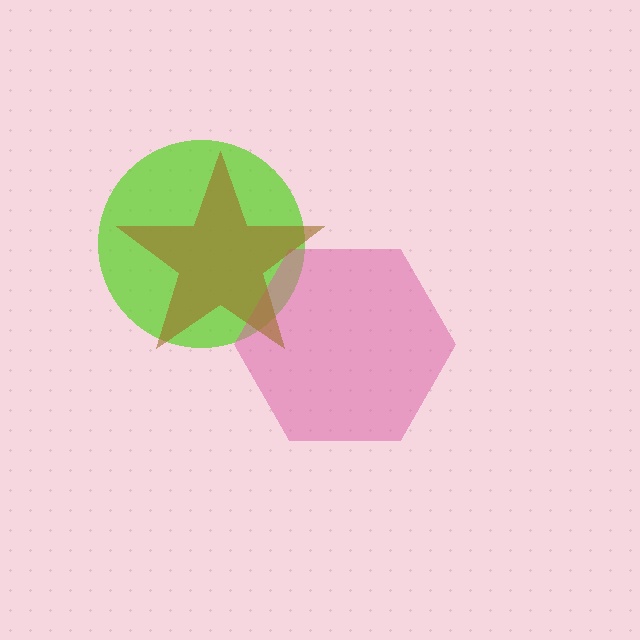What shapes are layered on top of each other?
The layered shapes are: a lime circle, a pink hexagon, a brown star.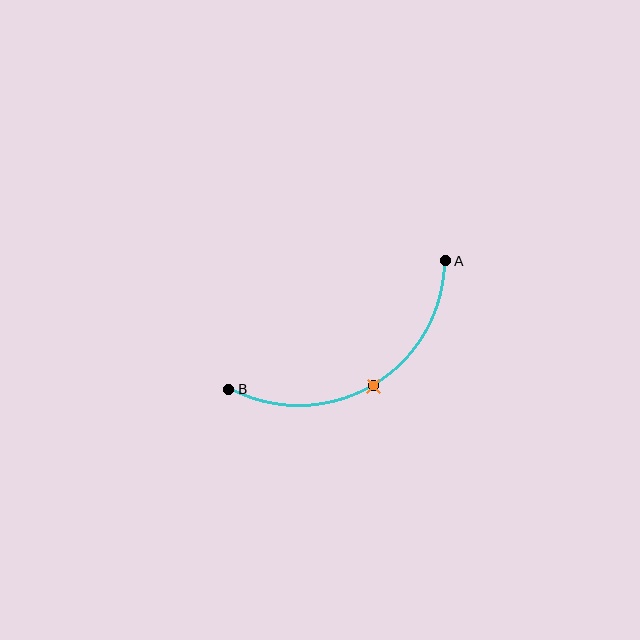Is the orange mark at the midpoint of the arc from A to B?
Yes. The orange mark lies on the arc at equal arc-length from both A and B — it is the arc midpoint.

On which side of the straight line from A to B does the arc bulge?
The arc bulges below the straight line connecting A and B.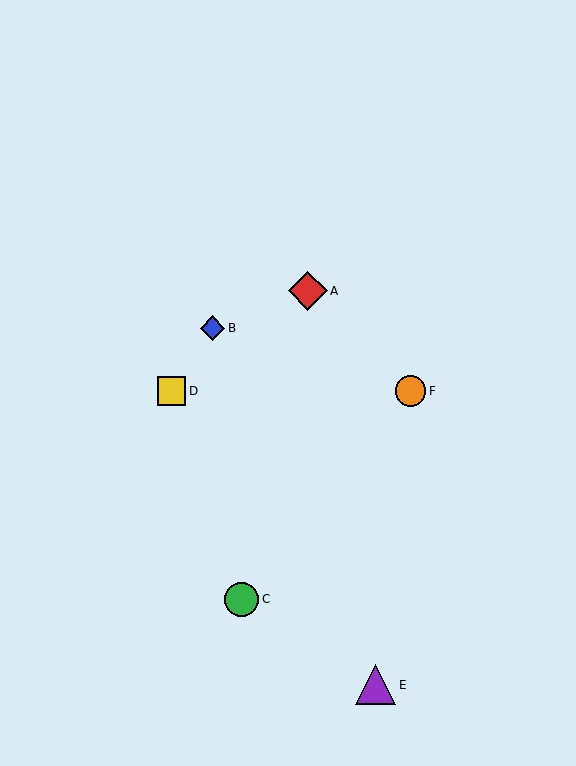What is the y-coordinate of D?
Object D is at y≈391.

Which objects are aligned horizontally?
Objects D, F are aligned horizontally.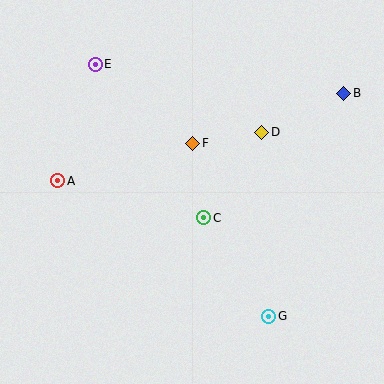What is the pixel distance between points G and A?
The distance between G and A is 251 pixels.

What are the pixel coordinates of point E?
Point E is at (95, 64).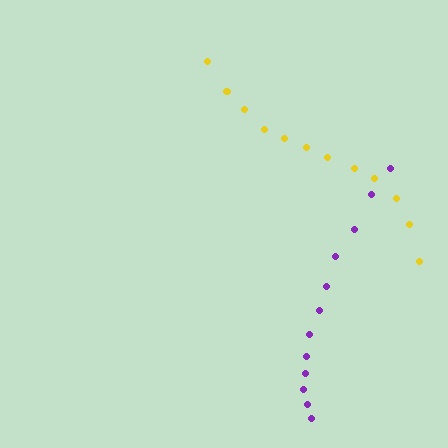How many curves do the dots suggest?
There are 2 distinct paths.